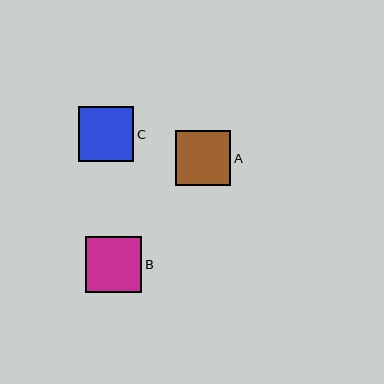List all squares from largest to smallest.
From largest to smallest: B, A, C.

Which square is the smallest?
Square C is the smallest with a size of approximately 55 pixels.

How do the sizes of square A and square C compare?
Square A and square C are approximately the same size.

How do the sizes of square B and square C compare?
Square B and square C are approximately the same size.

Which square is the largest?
Square B is the largest with a size of approximately 56 pixels.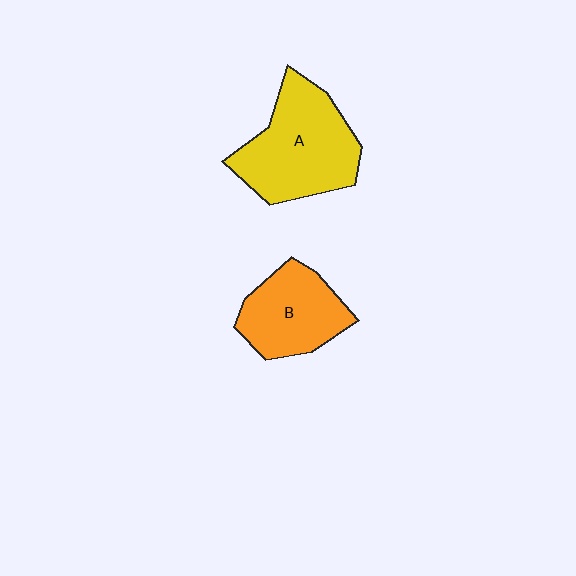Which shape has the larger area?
Shape A (yellow).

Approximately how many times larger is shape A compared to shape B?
Approximately 1.4 times.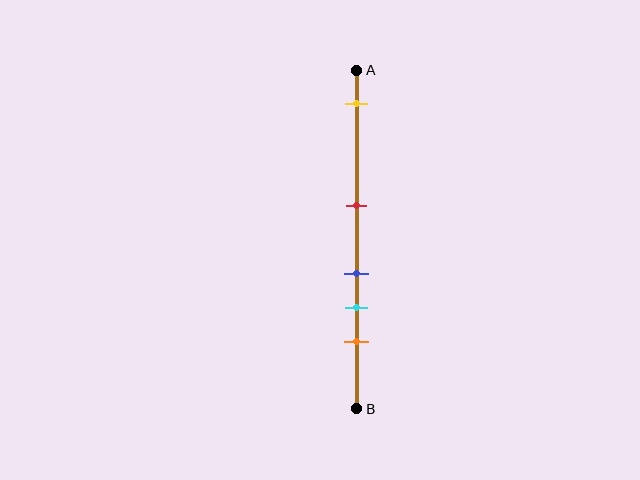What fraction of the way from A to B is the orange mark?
The orange mark is approximately 80% (0.8) of the way from A to B.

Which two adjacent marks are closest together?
The blue and cyan marks are the closest adjacent pair.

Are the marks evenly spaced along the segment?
No, the marks are not evenly spaced.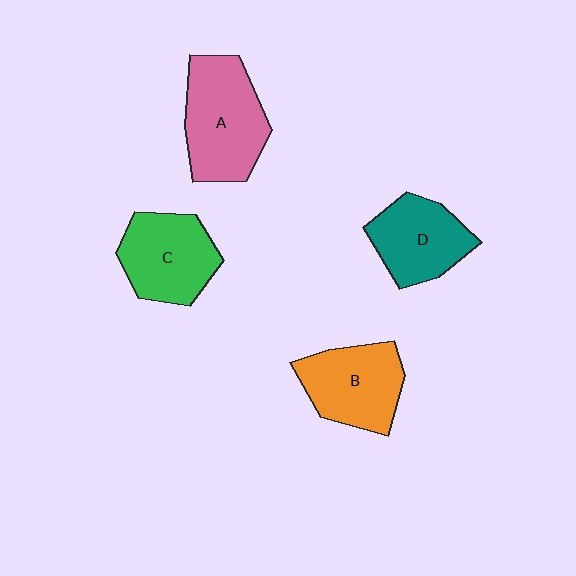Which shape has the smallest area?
Shape D (teal).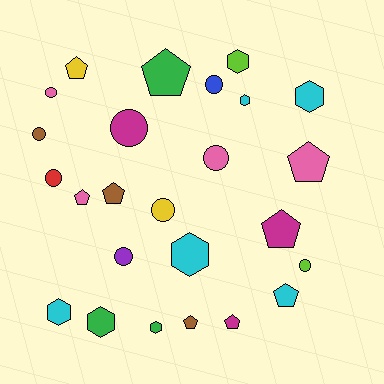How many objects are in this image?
There are 25 objects.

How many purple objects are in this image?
There is 1 purple object.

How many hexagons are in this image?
There are 7 hexagons.